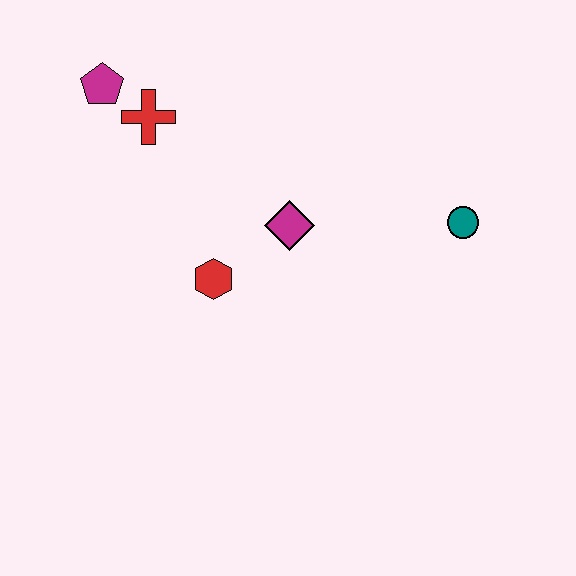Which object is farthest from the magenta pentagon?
The teal circle is farthest from the magenta pentagon.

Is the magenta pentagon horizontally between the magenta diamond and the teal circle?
No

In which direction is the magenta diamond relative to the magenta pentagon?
The magenta diamond is to the right of the magenta pentagon.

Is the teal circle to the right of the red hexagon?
Yes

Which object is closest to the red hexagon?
The magenta diamond is closest to the red hexagon.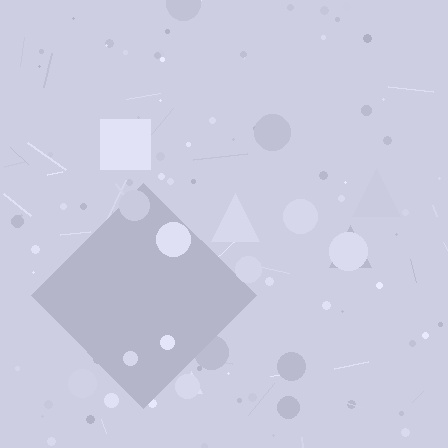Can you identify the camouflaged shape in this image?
The camouflaged shape is a diamond.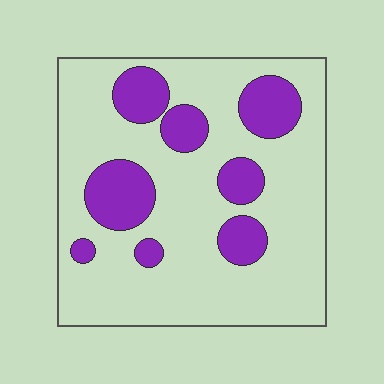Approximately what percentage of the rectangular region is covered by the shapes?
Approximately 25%.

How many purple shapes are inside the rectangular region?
8.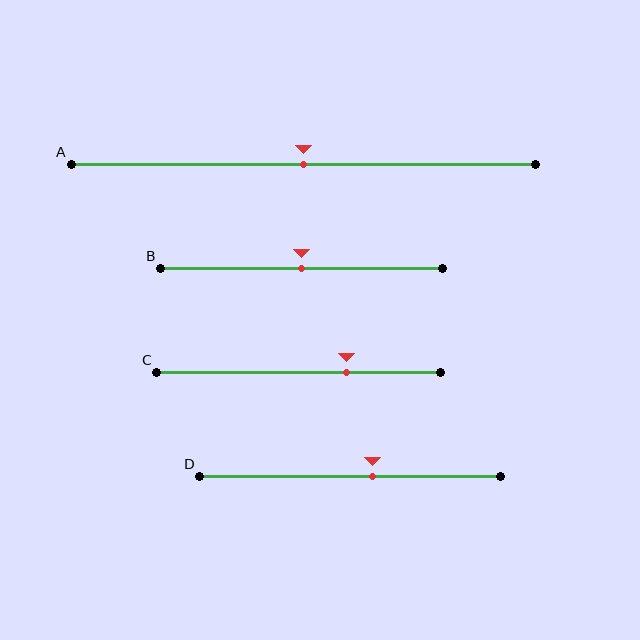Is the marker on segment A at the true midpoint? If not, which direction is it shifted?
Yes, the marker on segment A is at the true midpoint.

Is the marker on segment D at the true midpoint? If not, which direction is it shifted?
No, the marker on segment D is shifted to the right by about 8% of the segment length.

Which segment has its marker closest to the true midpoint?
Segment A has its marker closest to the true midpoint.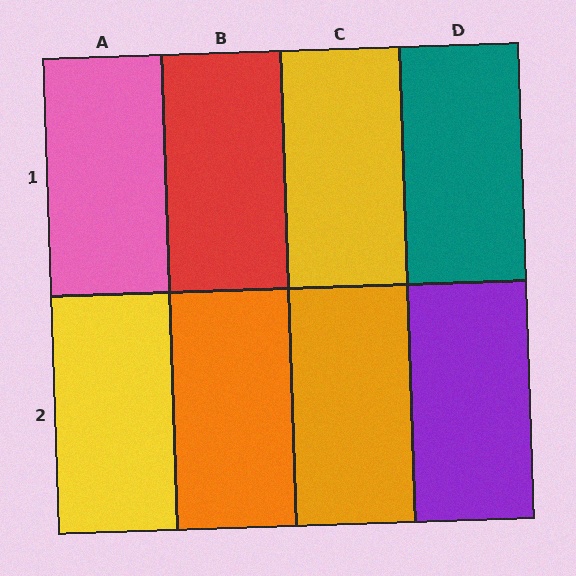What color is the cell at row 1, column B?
Red.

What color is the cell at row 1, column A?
Pink.